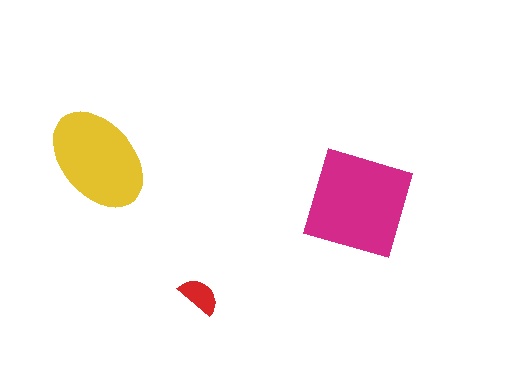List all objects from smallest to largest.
The red semicircle, the yellow ellipse, the magenta square.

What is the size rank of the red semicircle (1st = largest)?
3rd.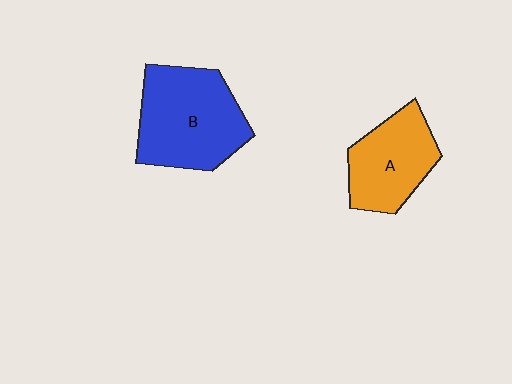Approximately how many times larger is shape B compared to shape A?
Approximately 1.4 times.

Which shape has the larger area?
Shape B (blue).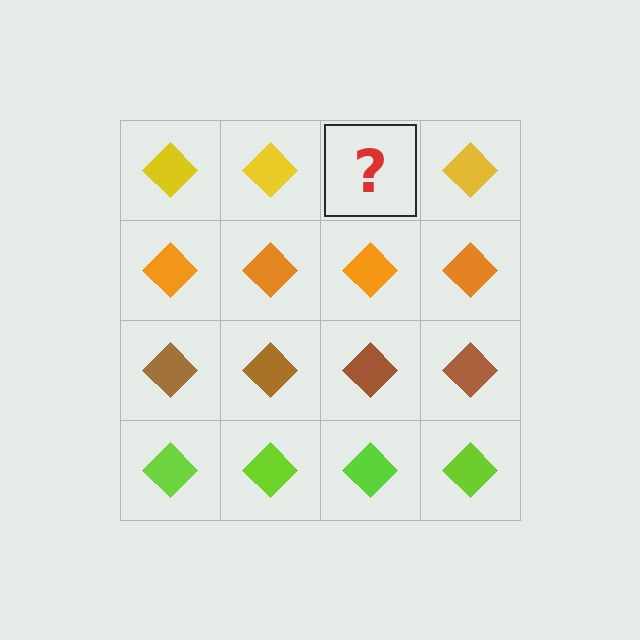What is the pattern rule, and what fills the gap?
The rule is that each row has a consistent color. The gap should be filled with a yellow diamond.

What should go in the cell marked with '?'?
The missing cell should contain a yellow diamond.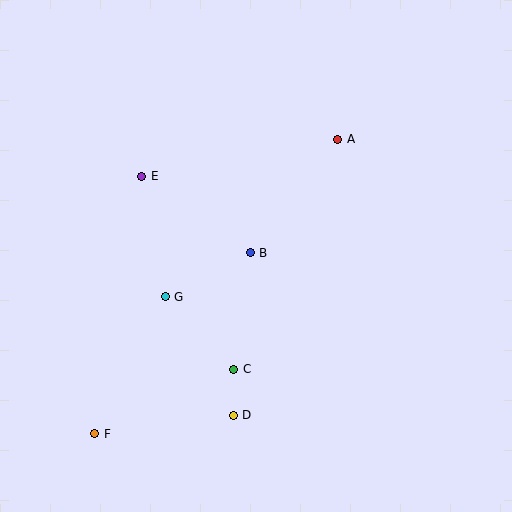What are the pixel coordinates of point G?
Point G is at (165, 297).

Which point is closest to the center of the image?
Point B at (250, 253) is closest to the center.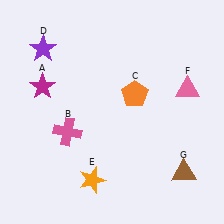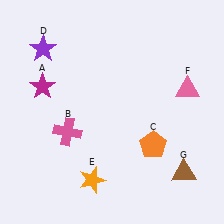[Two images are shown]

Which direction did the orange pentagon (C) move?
The orange pentagon (C) moved down.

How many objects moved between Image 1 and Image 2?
1 object moved between the two images.